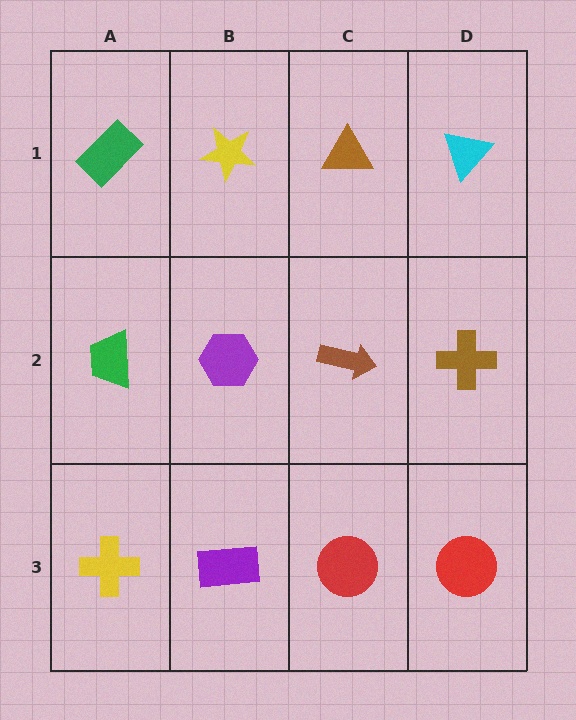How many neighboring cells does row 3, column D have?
2.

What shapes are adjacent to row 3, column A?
A green trapezoid (row 2, column A), a purple rectangle (row 3, column B).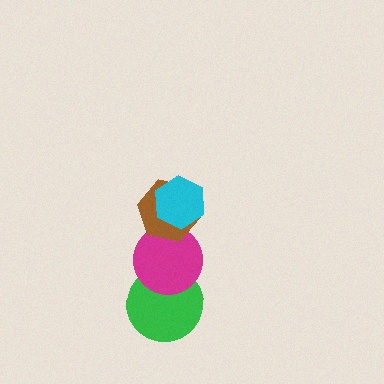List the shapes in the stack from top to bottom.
From top to bottom: the cyan hexagon, the brown hexagon, the magenta circle, the green circle.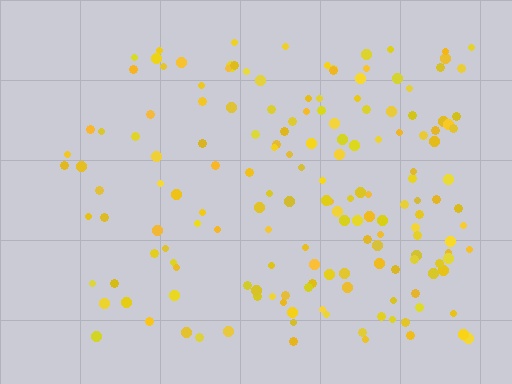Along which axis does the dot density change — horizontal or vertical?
Horizontal.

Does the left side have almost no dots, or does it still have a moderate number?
Still a moderate number, just noticeably fewer than the right.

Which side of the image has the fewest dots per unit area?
The left.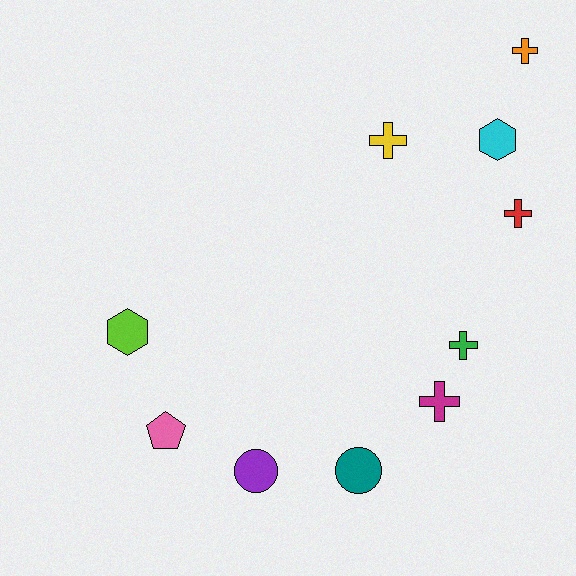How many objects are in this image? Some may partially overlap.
There are 10 objects.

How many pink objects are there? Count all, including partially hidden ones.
There is 1 pink object.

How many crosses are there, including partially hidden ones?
There are 5 crosses.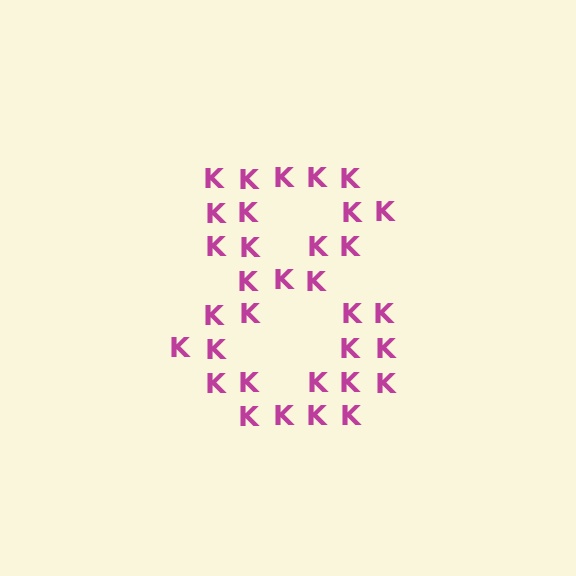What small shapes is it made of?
It is made of small letter K's.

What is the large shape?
The large shape is the digit 8.